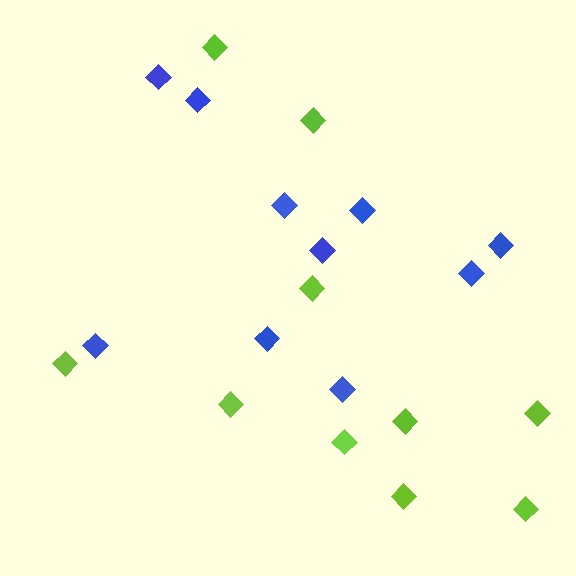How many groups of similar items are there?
There are 2 groups: one group of blue diamonds (10) and one group of lime diamonds (10).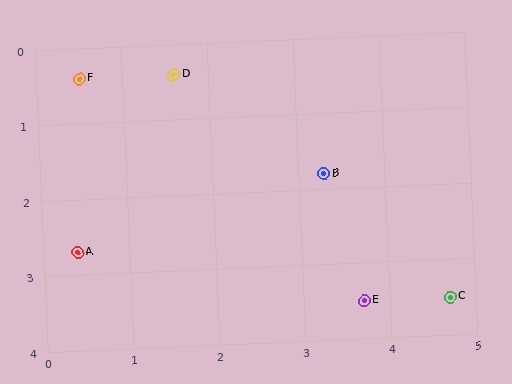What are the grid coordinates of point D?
Point D is at approximately (1.6, 0.4).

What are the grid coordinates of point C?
Point C is at approximately (4.7, 3.5).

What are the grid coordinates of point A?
Point A is at approximately (0.4, 2.7).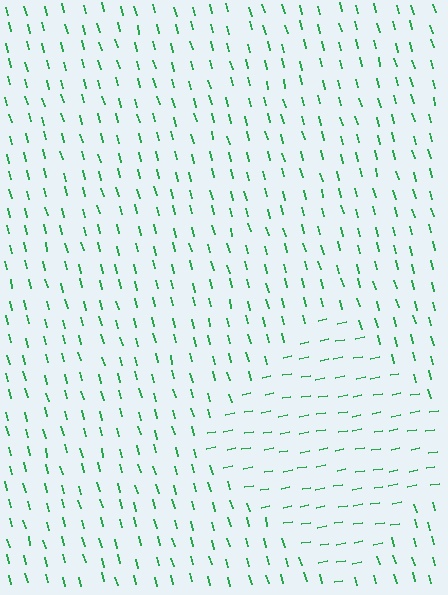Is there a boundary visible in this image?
Yes, there is a texture boundary formed by a change in line orientation.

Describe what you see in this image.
The image is filled with small green line segments. A diamond region in the image has lines oriented differently from the surrounding lines, creating a visible texture boundary.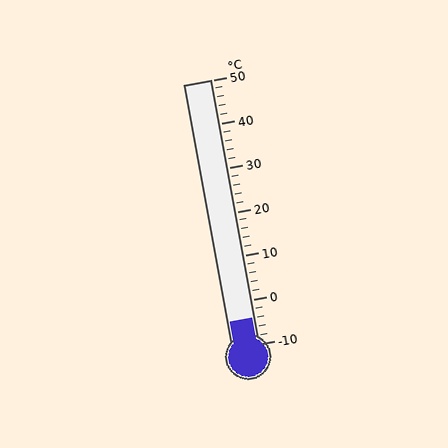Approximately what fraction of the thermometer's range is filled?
The thermometer is filled to approximately 10% of its range.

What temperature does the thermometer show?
The thermometer shows approximately -4°C.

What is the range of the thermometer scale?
The thermometer scale ranges from -10°C to 50°C.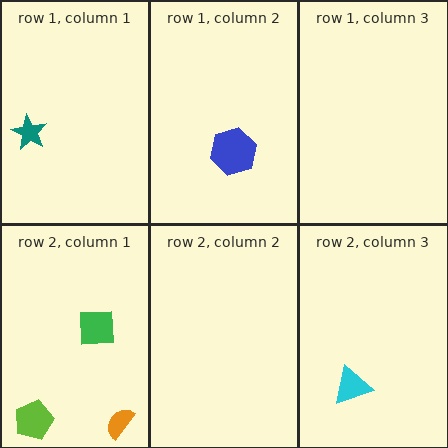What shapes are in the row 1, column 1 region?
The teal star.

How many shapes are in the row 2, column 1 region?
3.